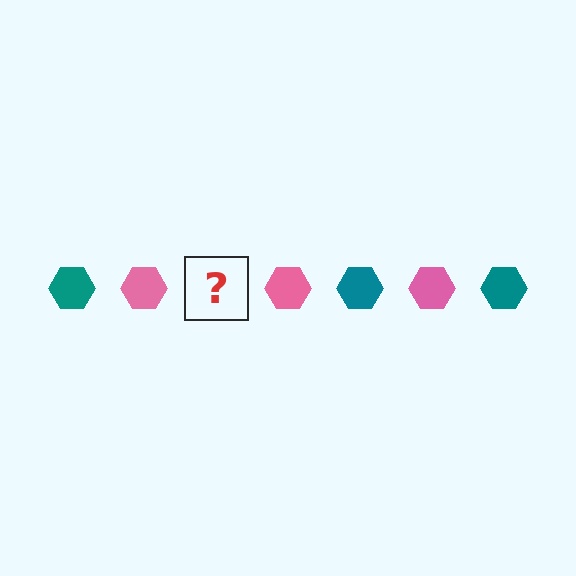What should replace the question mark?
The question mark should be replaced with a teal hexagon.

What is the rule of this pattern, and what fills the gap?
The rule is that the pattern cycles through teal, pink hexagons. The gap should be filled with a teal hexagon.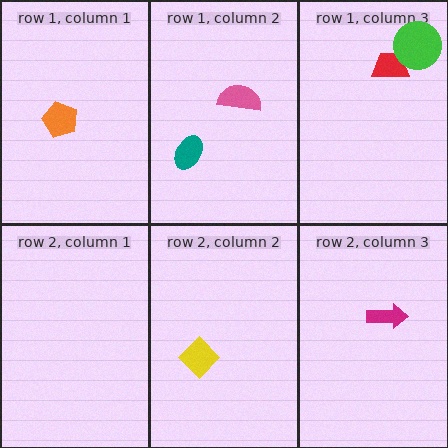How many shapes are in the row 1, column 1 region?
1.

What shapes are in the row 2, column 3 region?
The magenta arrow.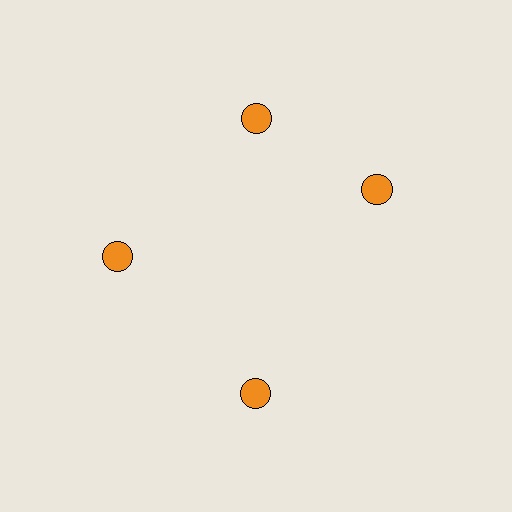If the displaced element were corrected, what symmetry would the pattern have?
It would have 4-fold rotational symmetry — the pattern would map onto itself every 90 degrees.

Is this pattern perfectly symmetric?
No. The 4 orange circles are arranged in a ring, but one element near the 3 o'clock position is rotated out of alignment along the ring, breaking the 4-fold rotational symmetry.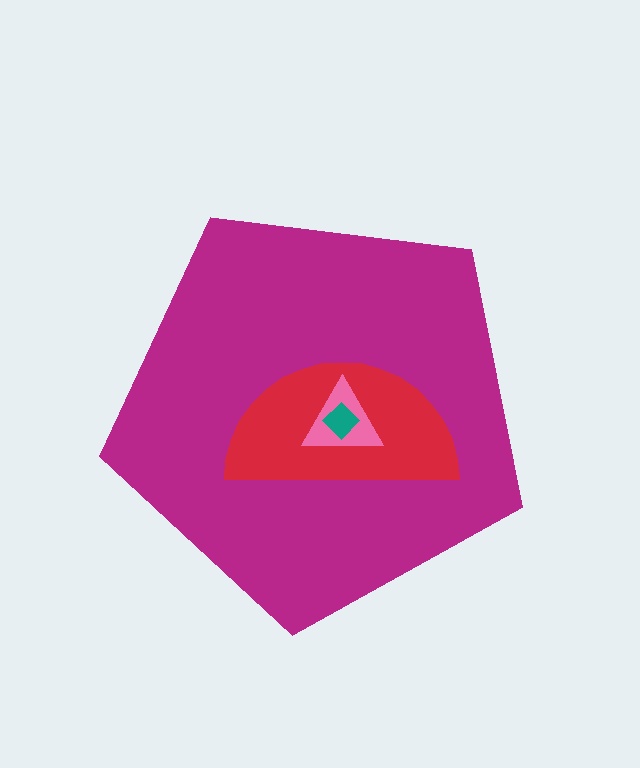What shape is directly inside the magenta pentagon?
The red semicircle.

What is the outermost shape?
The magenta pentagon.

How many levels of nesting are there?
4.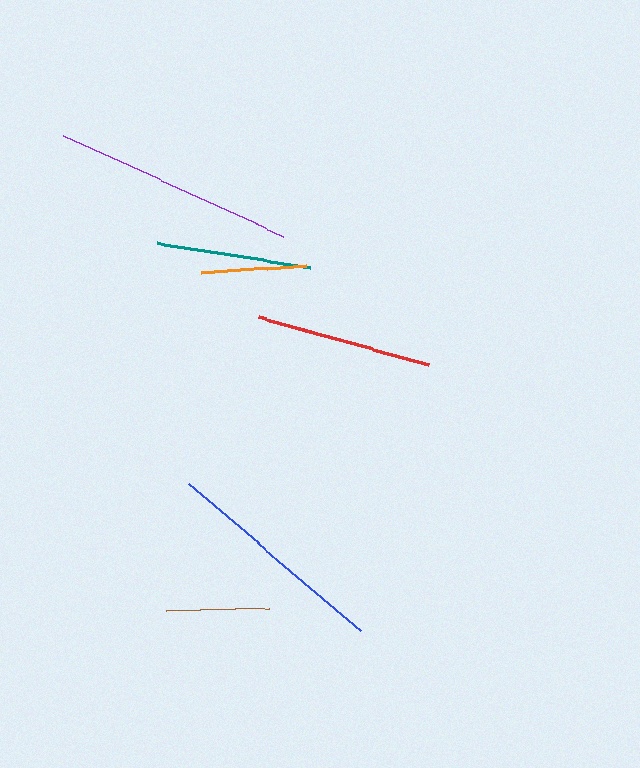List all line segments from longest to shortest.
From longest to shortest: purple, blue, red, teal, orange, brown.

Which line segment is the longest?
The purple line is the longest at approximately 242 pixels.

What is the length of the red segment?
The red segment is approximately 177 pixels long.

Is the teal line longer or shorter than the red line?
The red line is longer than the teal line.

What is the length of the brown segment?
The brown segment is approximately 103 pixels long.